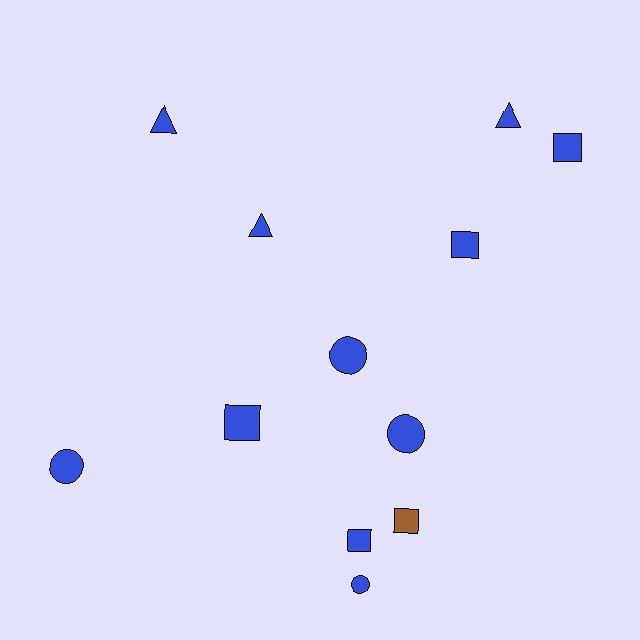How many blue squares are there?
There are 4 blue squares.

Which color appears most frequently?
Blue, with 11 objects.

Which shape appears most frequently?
Square, with 5 objects.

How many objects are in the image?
There are 12 objects.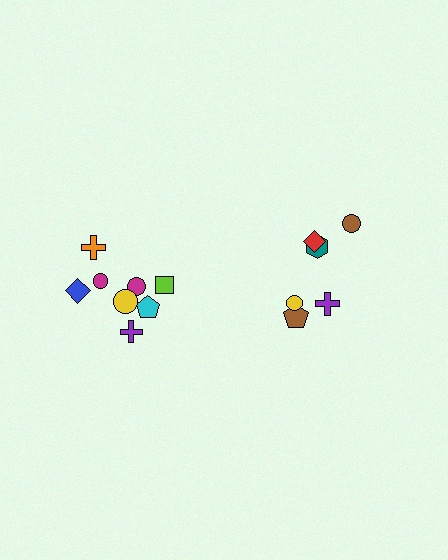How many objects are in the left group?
There are 8 objects.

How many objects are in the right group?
There are 6 objects.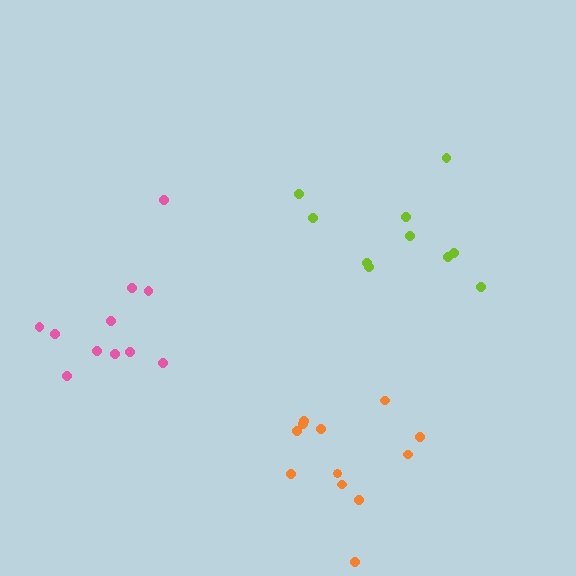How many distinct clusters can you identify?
There are 3 distinct clusters.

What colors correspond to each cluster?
The clusters are colored: lime, pink, orange.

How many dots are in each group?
Group 1: 10 dots, Group 2: 11 dots, Group 3: 12 dots (33 total).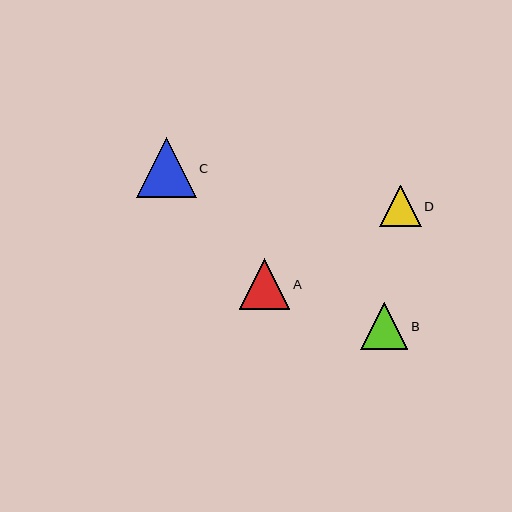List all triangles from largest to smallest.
From largest to smallest: C, A, B, D.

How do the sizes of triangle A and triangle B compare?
Triangle A and triangle B are approximately the same size.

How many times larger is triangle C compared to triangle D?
Triangle C is approximately 1.4 times the size of triangle D.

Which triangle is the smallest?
Triangle D is the smallest with a size of approximately 41 pixels.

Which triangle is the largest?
Triangle C is the largest with a size of approximately 60 pixels.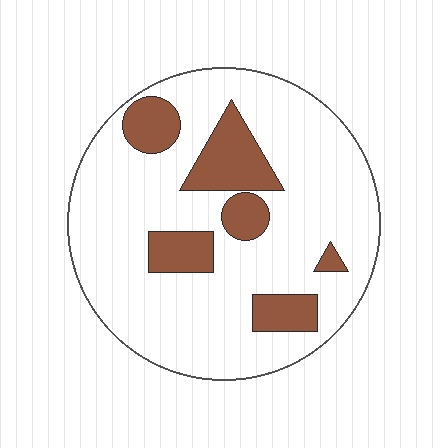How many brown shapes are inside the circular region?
6.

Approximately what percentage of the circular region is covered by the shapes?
Approximately 20%.